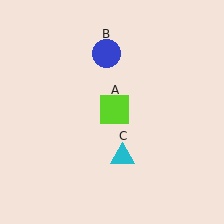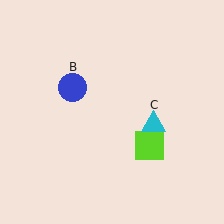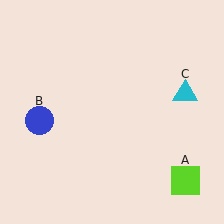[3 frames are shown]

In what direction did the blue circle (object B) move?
The blue circle (object B) moved down and to the left.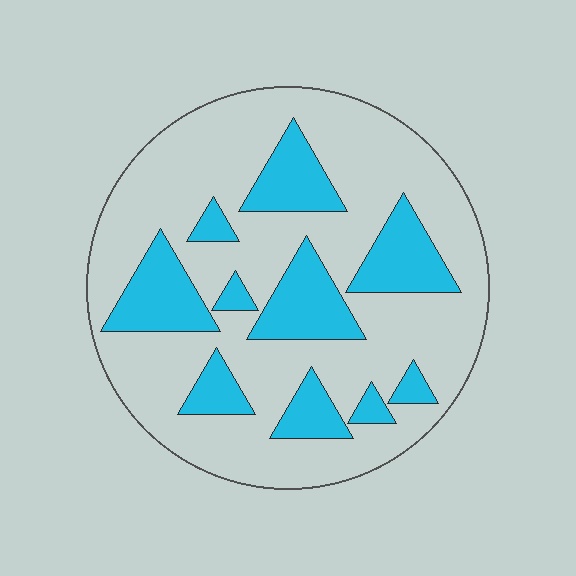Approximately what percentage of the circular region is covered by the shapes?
Approximately 25%.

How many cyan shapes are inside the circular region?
10.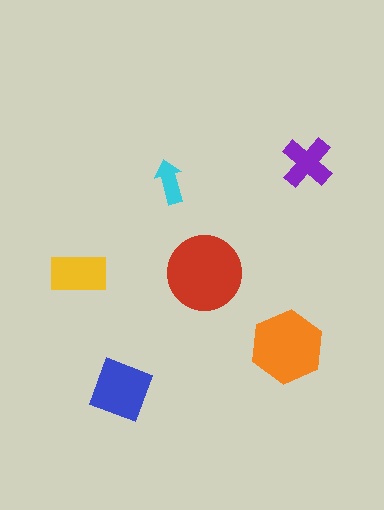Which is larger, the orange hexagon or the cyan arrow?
The orange hexagon.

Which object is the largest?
The red circle.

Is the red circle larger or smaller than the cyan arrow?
Larger.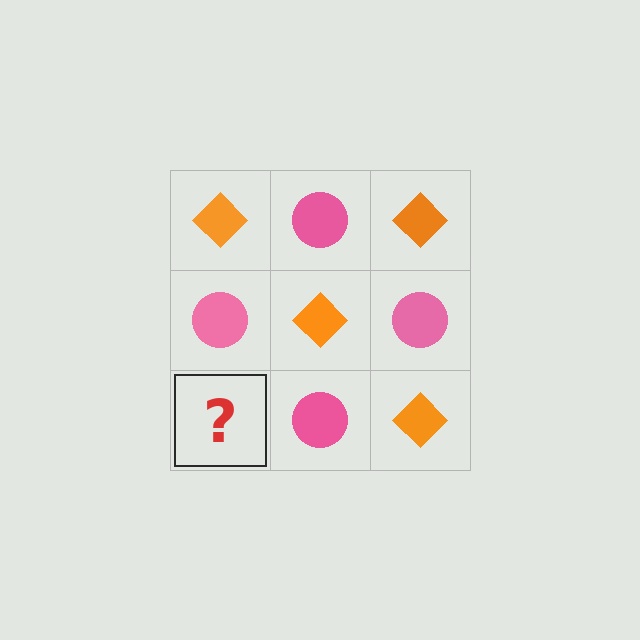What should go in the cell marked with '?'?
The missing cell should contain an orange diamond.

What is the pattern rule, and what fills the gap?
The rule is that it alternates orange diamond and pink circle in a checkerboard pattern. The gap should be filled with an orange diamond.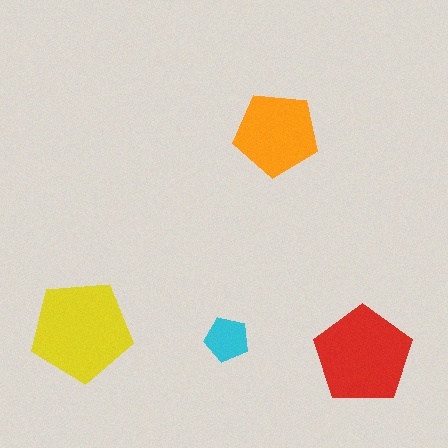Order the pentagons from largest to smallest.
the yellow one, the red one, the orange one, the cyan one.